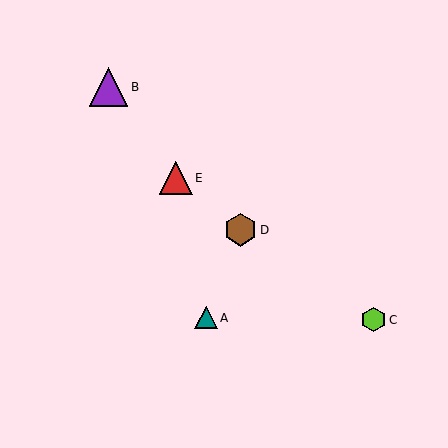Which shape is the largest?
The purple triangle (labeled B) is the largest.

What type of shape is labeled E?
Shape E is a red triangle.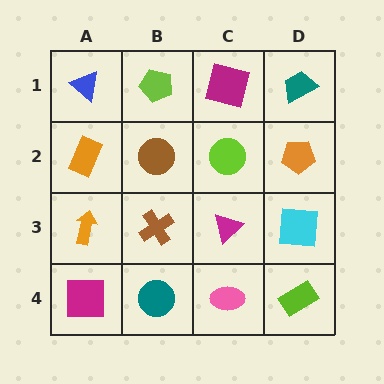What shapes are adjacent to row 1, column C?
A lime circle (row 2, column C), a lime pentagon (row 1, column B), a teal trapezoid (row 1, column D).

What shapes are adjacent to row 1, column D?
An orange pentagon (row 2, column D), a magenta square (row 1, column C).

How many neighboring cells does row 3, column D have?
3.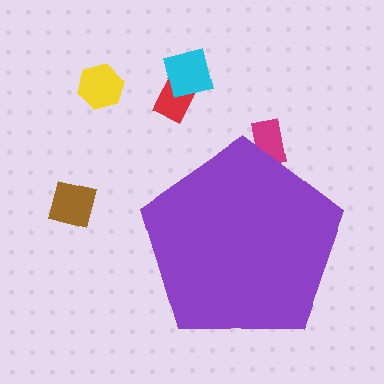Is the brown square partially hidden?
No, the brown square is fully visible.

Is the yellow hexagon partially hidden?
No, the yellow hexagon is fully visible.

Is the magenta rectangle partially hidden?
Yes, the magenta rectangle is partially hidden behind the purple pentagon.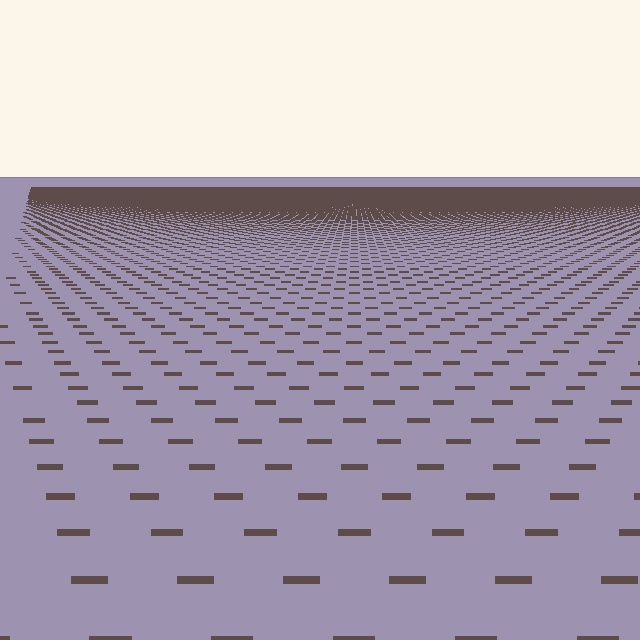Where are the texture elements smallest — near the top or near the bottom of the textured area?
Near the top.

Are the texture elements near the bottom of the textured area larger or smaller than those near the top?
Larger. Near the bottom, elements are closer to the viewer and appear at a bigger on-screen size.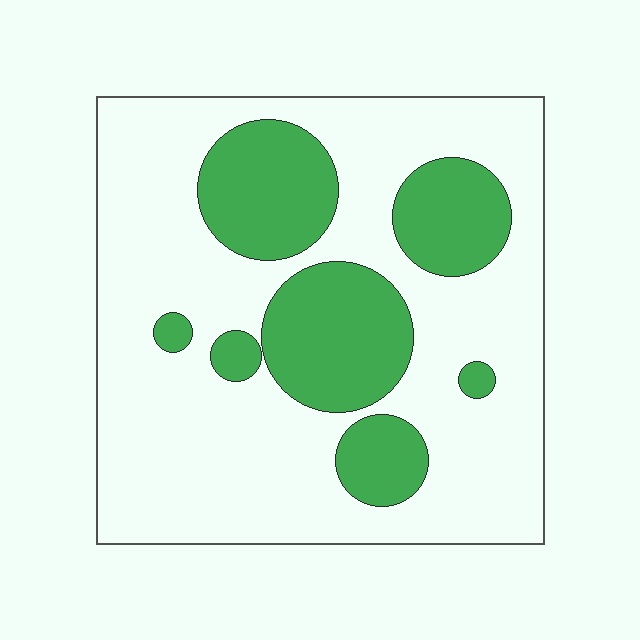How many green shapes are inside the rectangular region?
7.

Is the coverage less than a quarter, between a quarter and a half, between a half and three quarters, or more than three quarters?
Between a quarter and a half.